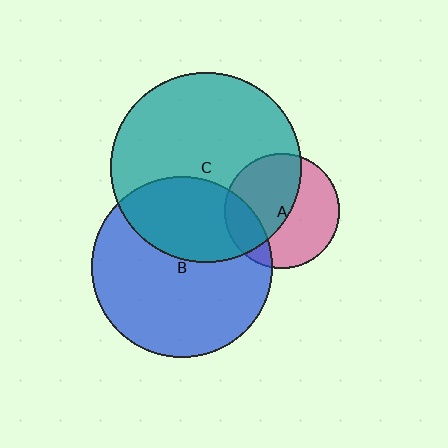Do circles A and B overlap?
Yes.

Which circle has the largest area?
Circle C (teal).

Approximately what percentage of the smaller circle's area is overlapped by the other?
Approximately 20%.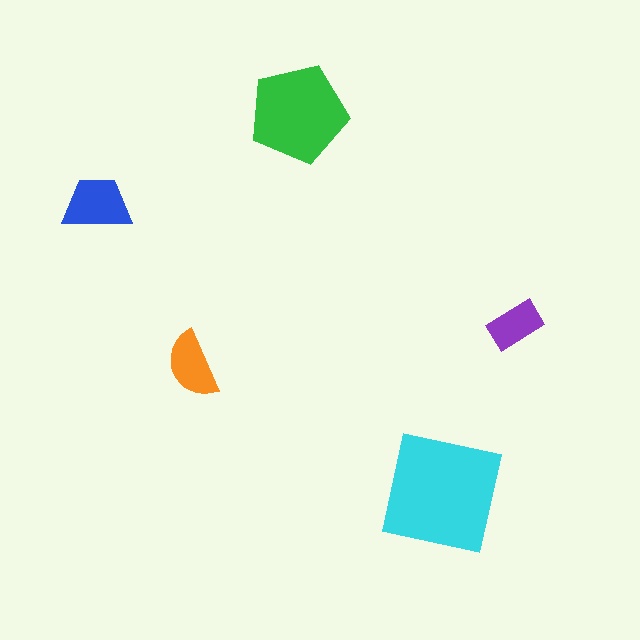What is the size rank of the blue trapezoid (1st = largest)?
3rd.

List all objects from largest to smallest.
The cyan square, the green pentagon, the blue trapezoid, the orange semicircle, the purple rectangle.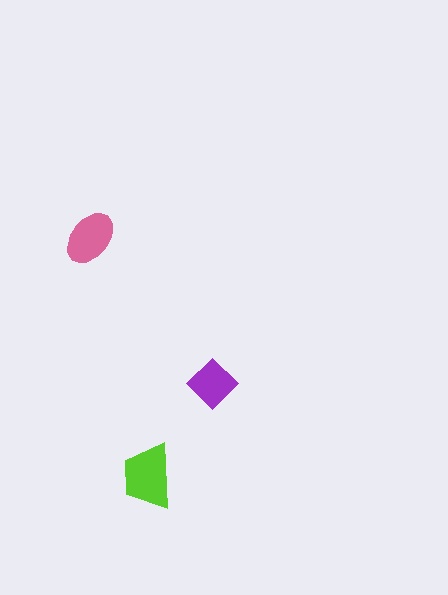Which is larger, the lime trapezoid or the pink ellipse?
The lime trapezoid.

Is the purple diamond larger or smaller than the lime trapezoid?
Smaller.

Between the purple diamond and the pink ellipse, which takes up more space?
The pink ellipse.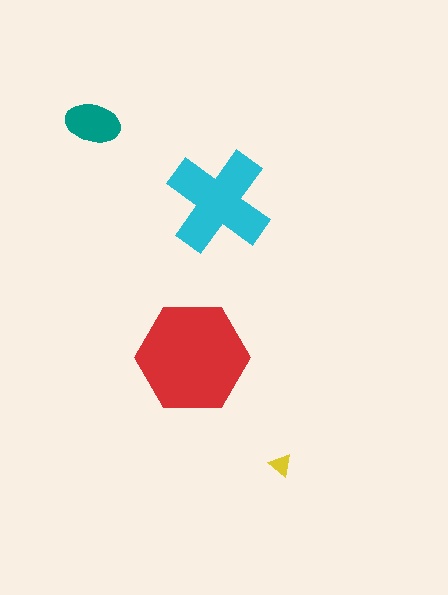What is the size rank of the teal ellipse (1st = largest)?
3rd.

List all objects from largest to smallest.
The red hexagon, the cyan cross, the teal ellipse, the yellow triangle.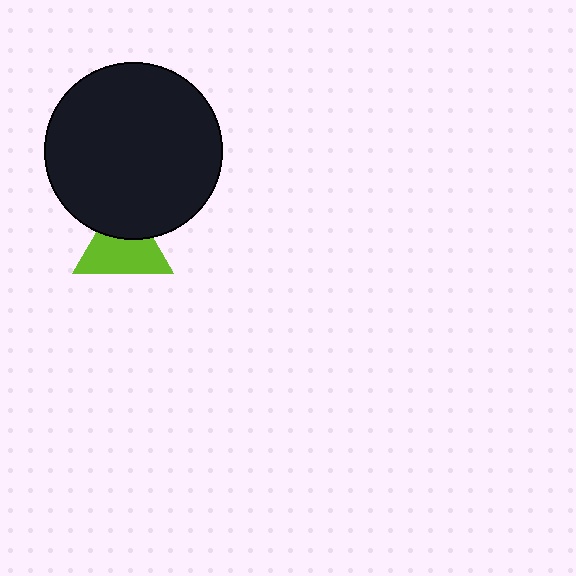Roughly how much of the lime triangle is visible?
About half of it is visible (roughly 65%).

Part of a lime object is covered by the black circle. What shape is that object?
It is a triangle.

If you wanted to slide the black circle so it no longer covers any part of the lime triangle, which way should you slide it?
Slide it up — that is the most direct way to separate the two shapes.